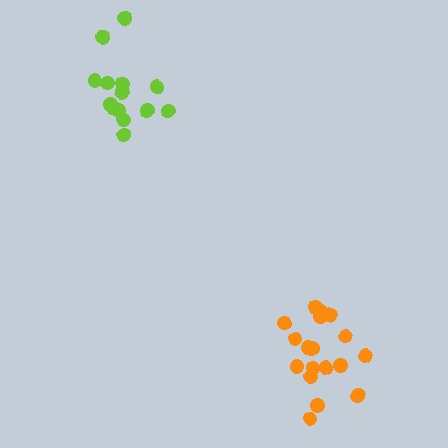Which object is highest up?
The lime cluster is topmost.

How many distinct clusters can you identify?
There are 2 distinct clusters.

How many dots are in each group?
Group 1: 14 dots, Group 2: 18 dots (32 total).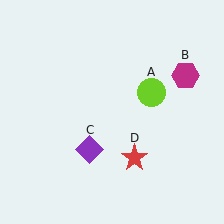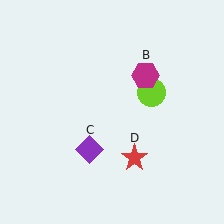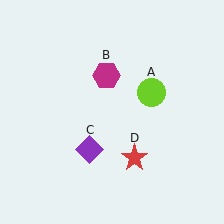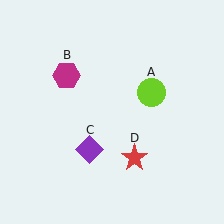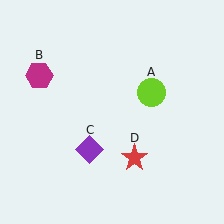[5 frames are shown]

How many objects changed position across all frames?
1 object changed position: magenta hexagon (object B).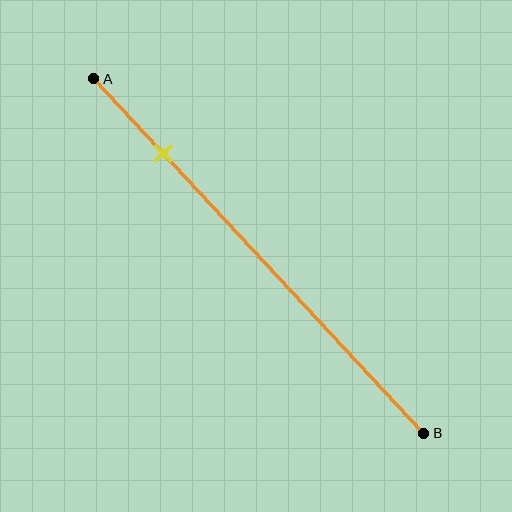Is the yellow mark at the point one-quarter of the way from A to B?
No, the mark is at about 20% from A, not at the 25% one-quarter point.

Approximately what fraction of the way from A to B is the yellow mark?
The yellow mark is approximately 20% of the way from A to B.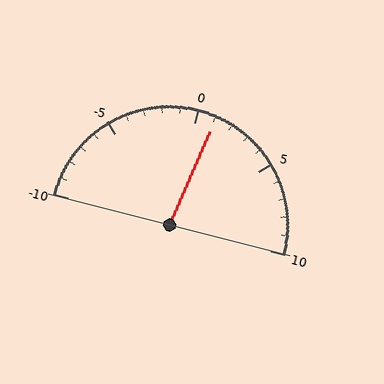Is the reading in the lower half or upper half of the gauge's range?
The reading is in the upper half of the range (-10 to 10).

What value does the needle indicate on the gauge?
The needle indicates approximately 1.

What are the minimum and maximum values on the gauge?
The gauge ranges from -10 to 10.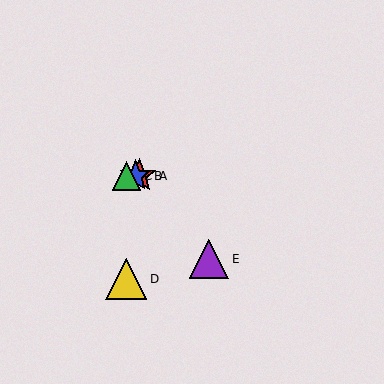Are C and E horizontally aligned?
No, C is at y≈176 and E is at y≈259.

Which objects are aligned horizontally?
Objects A, B, C are aligned horizontally.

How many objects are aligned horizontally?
3 objects (A, B, C) are aligned horizontally.